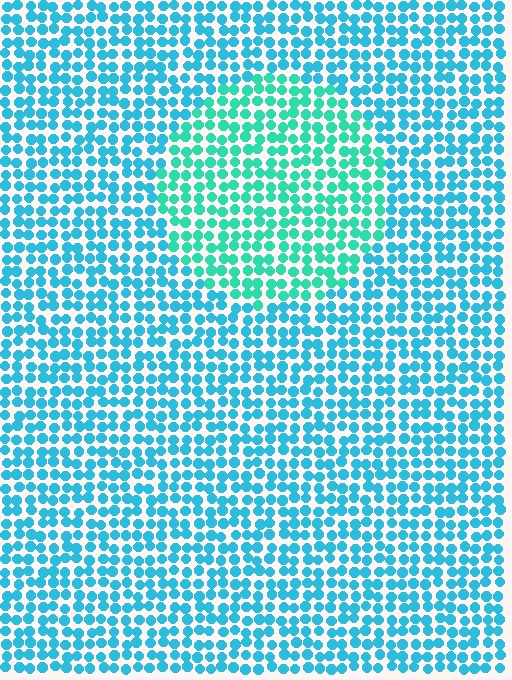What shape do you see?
I see a circle.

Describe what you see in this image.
The image is filled with small cyan elements in a uniform arrangement. A circle-shaped region is visible where the elements are tinted to a slightly different hue, forming a subtle color boundary.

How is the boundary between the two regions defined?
The boundary is defined purely by a slight shift in hue (about 28 degrees). Spacing, size, and orientation are identical on both sides.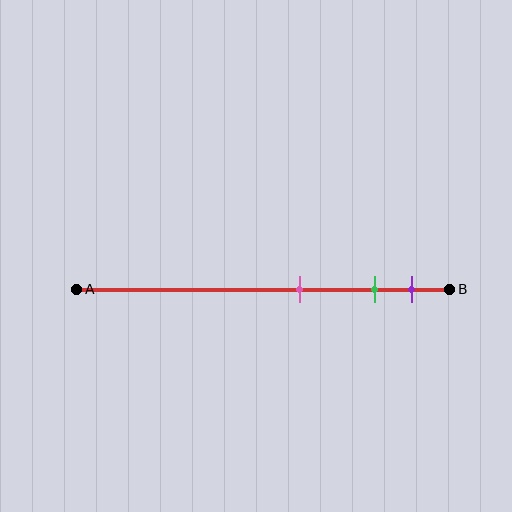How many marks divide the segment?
There are 3 marks dividing the segment.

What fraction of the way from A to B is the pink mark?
The pink mark is approximately 60% (0.6) of the way from A to B.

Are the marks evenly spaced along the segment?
No, the marks are not evenly spaced.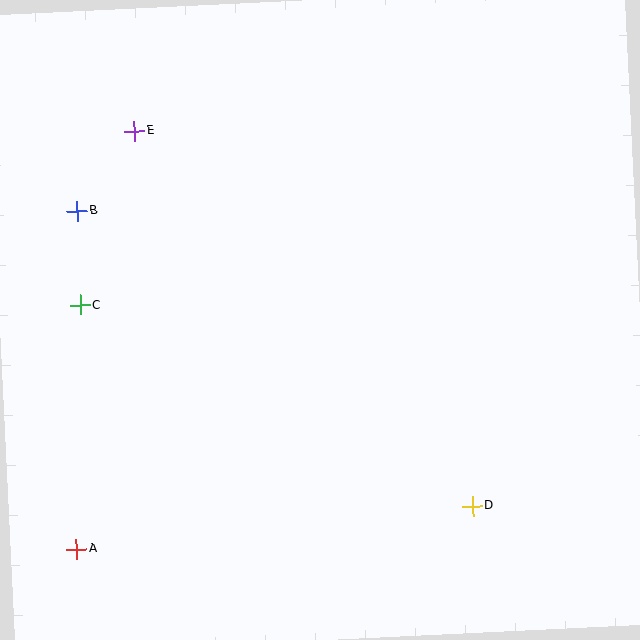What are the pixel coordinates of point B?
Point B is at (77, 211).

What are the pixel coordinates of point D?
Point D is at (472, 506).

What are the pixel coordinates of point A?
Point A is at (77, 549).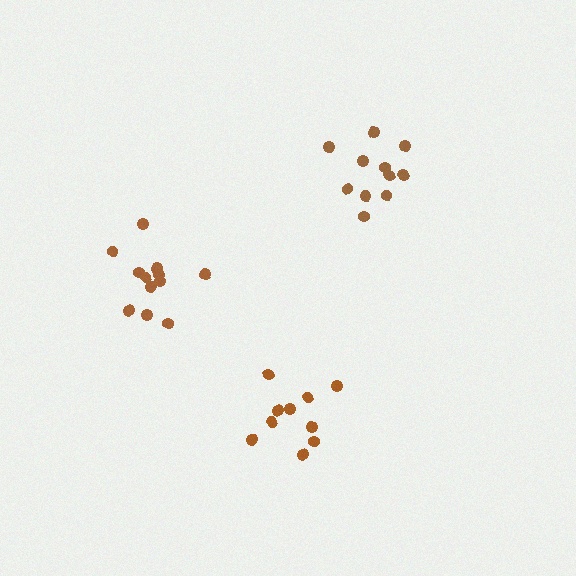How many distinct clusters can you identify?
There are 3 distinct clusters.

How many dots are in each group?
Group 1: 10 dots, Group 2: 12 dots, Group 3: 11 dots (33 total).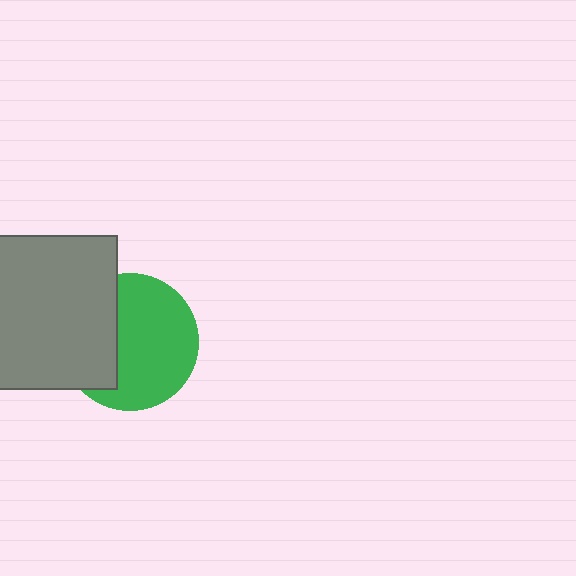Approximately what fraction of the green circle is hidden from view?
Roughly 35% of the green circle is hidden behind the gray square.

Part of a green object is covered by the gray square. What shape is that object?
It is a circle.